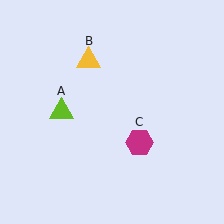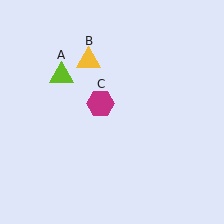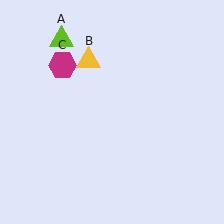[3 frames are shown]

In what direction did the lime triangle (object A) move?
The lime triangle (object A) moved up.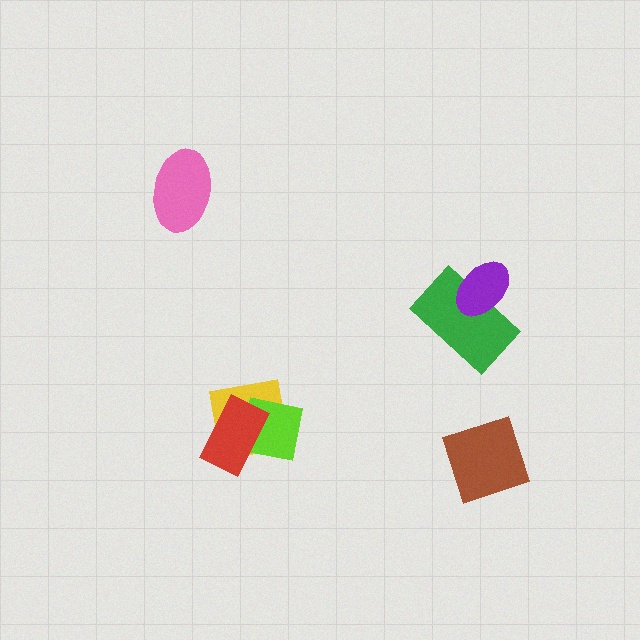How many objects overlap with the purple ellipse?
1 object overlaps with the purple ellipse.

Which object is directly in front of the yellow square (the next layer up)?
The lime square is directly in front of the yellow square.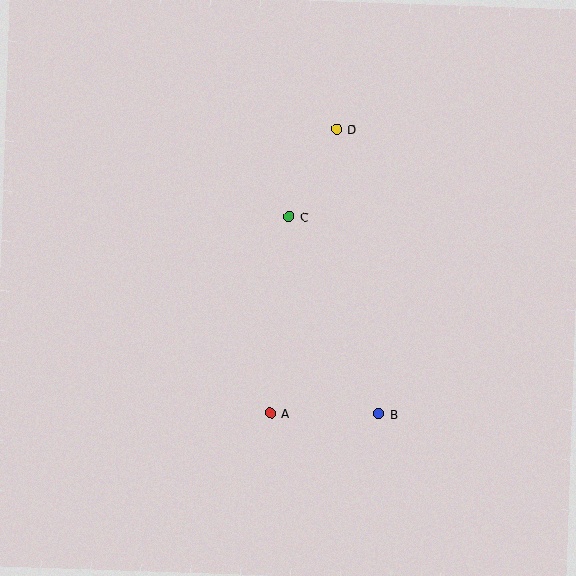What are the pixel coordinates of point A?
Point A is at (270, 413).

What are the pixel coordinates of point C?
Point C is at (289, 217).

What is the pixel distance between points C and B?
The distance between C and B is 216 pixels.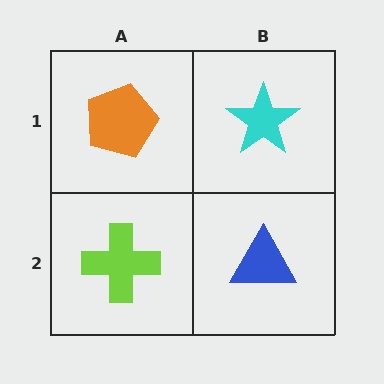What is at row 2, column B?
A blue triangle.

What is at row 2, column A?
A lime cross.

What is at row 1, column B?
A cyan star.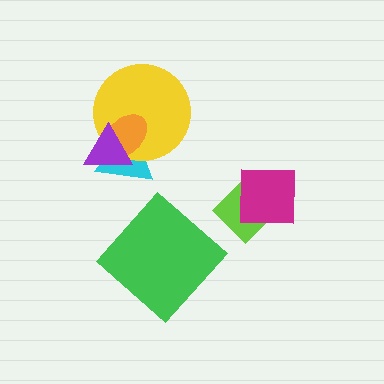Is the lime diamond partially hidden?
Yes, it is partially covered by another shape.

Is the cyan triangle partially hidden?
Yes, it is partially covered by another shape.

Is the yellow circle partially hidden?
Yes, it is partially covered by another shape.